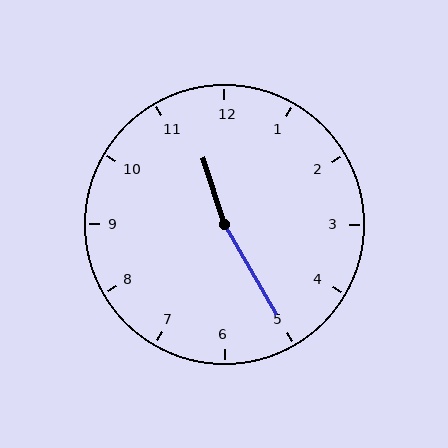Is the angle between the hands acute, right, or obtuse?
It is obtuse.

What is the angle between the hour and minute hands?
Approximately 168 degrees.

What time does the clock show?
11:25.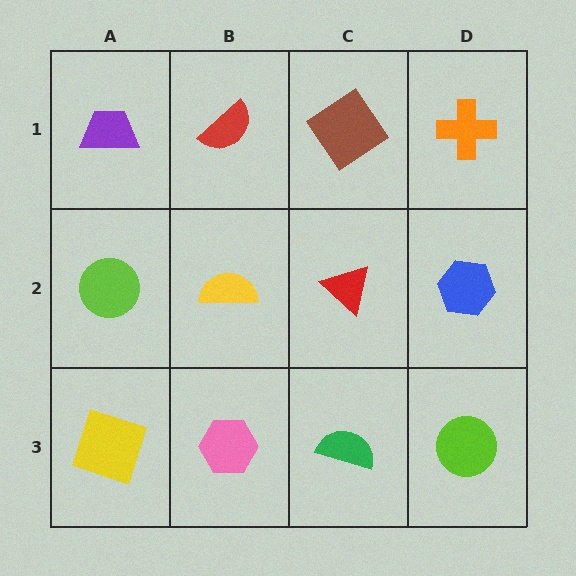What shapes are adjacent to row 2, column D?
An orange cross (row 1, column D), a lime circle (row 3, column D), a red triangle (row 2, column C).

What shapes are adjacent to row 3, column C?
A red triangle (row 2, column C), a pink hexagon (row 3, column B), a lime circle (row 3, column D).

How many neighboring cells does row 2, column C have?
4.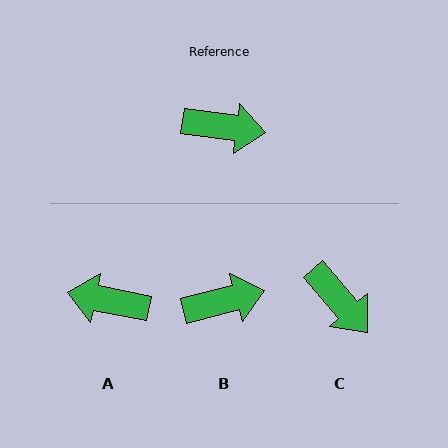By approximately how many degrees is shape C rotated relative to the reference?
Approximately 42 degrees clockwise.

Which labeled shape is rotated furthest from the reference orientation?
A, about 177 degrees away.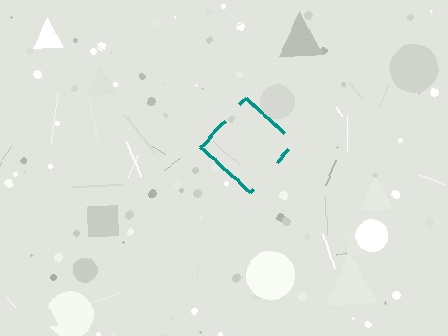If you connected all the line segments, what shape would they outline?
They would outline a diamond.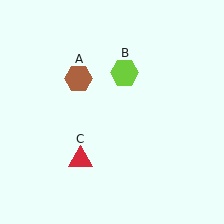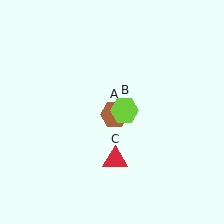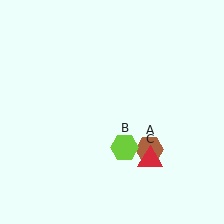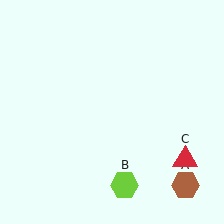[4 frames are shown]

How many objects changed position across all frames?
3 objects changed position: brown hexagon (object A), lime hexagon (object B), red triangle (object C).